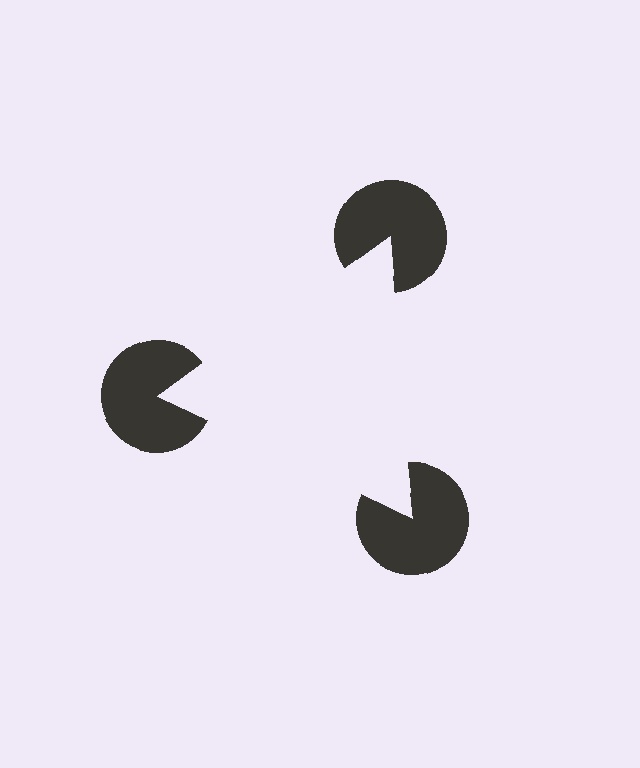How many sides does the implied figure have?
3 sides.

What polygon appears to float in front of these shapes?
An illusory triangle — its edges are inferred from the aligned wedge cuts in the pac-man discs, not physically drawn.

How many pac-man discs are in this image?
There are 3 — one at each vertex of the illusory triangle.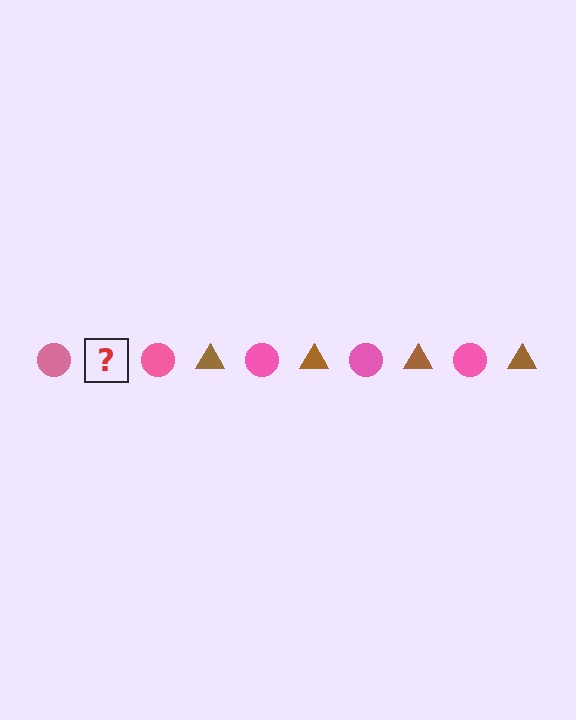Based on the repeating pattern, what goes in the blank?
The blank should be a brown triangle.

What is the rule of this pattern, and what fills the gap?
The rule is that the pattern alternates between pink circle and brown triangle. The gap should be filled with a brown triangle.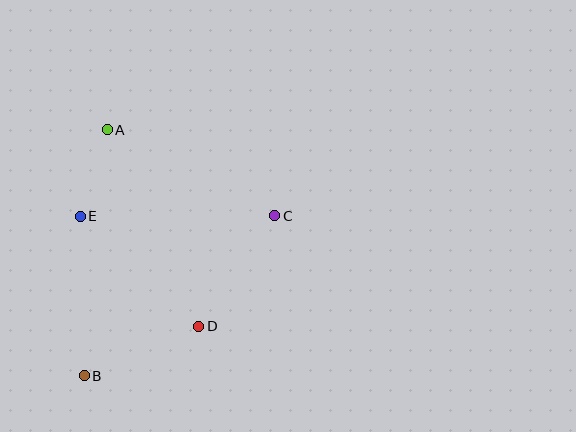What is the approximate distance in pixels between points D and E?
The distance between D and E is approximately 162 pixels.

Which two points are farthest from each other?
Points B and C are farthest from each other.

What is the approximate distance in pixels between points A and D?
The distance between A and D is approximately 217 pixels.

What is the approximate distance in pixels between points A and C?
The distance between A and C is approximately 188 pixels.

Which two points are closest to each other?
Points A and E are closest to each other.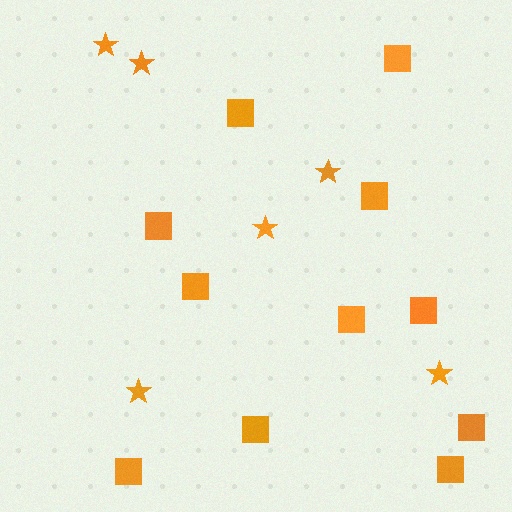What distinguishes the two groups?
There are 2 groups: one group of squares (11) and one group of stars (6).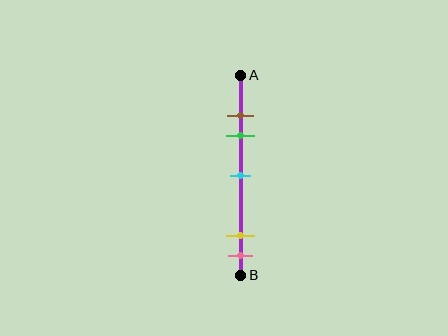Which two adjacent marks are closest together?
The brown and green marks are the closest adjacent pair.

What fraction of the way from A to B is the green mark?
The green mark is approximately 30% (0.3) of the way from A to B.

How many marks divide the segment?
There are 5 marks dividing the segment.